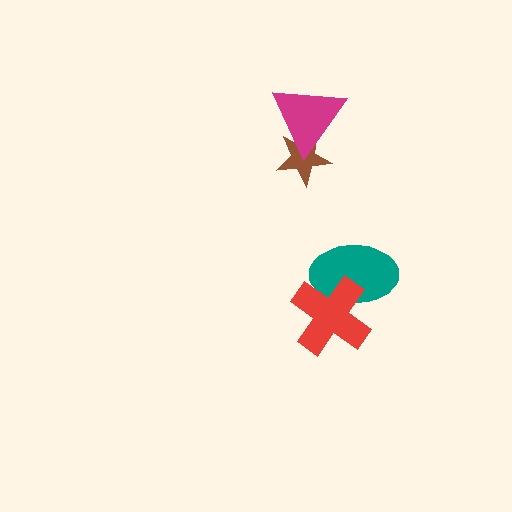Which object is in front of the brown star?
The magenta triangle is in front of the brown star.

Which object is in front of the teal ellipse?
The red cross is in front of the teal ellipse.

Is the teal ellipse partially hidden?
Yes, it is partially covered by another shape.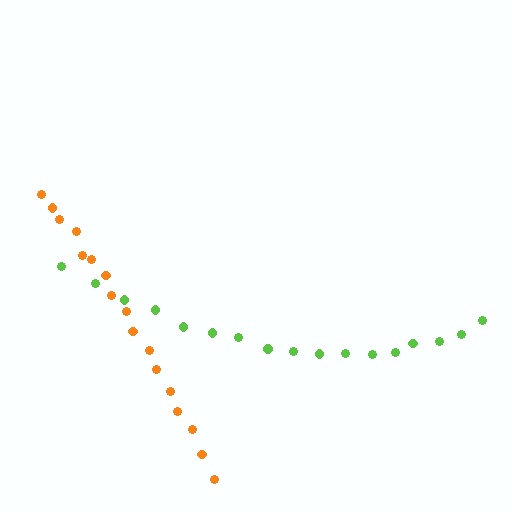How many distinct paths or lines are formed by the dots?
There are 2 distinct paths.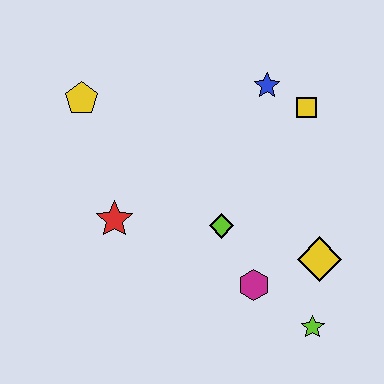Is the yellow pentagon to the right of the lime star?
No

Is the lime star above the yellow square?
No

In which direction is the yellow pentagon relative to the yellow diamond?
The yellow pentagon is to the left of the yellow diamond.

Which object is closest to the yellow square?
The blue star is closest to the yellow square.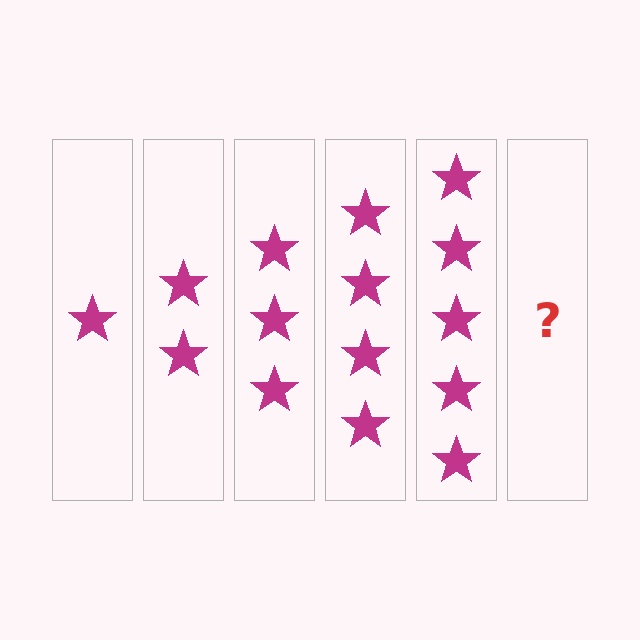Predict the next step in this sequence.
The next step is 6 stars.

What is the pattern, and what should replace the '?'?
The pattern is that each step adds one more star. The '?' should be 6 stars.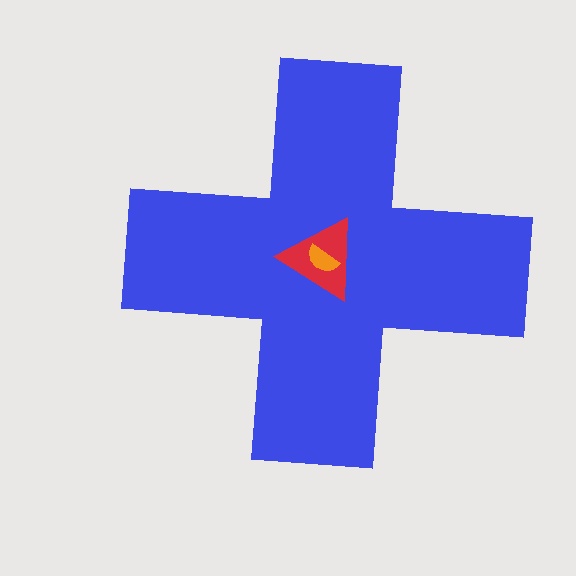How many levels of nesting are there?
3.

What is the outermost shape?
The blue cross.